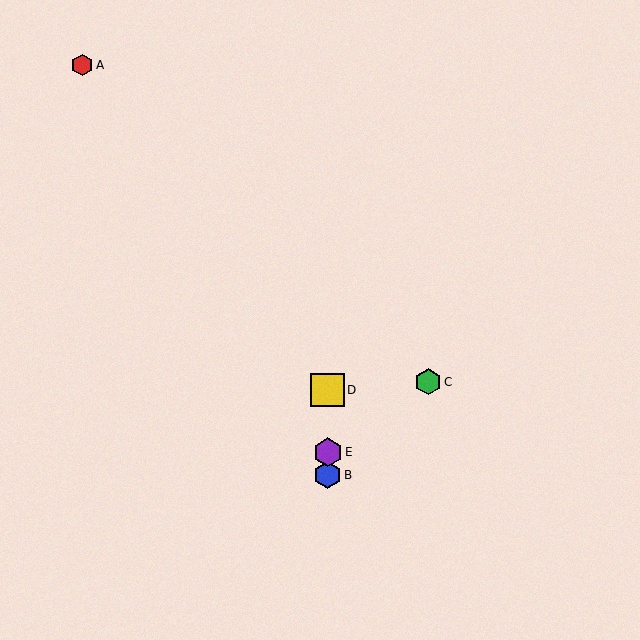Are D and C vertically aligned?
No, D is at x≈328 and C is at x≈428.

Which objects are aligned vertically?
Objects B, D, E are aligned vertically.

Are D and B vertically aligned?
Yes, both are at x≈328.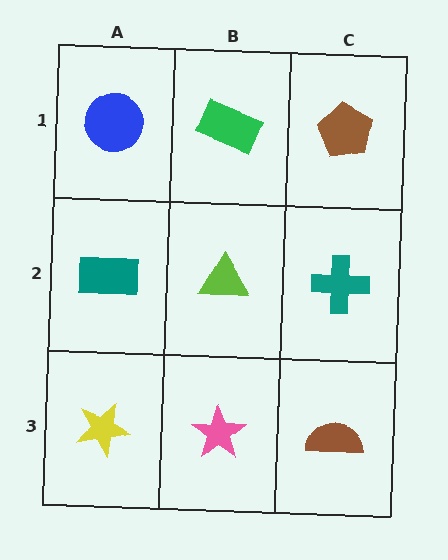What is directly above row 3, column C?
A teal cross.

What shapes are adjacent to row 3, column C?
A teal cross (row 2, column C), a pink star (row 3, column B).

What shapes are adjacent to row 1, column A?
A teal rectangle (row 2, column A), a green rectangle (row 1, column B).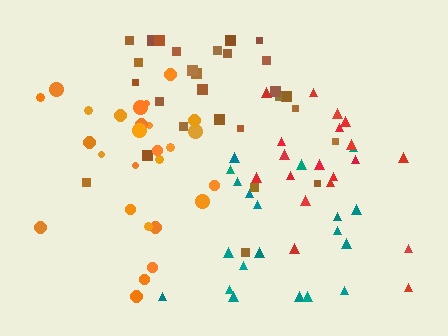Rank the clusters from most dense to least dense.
orange, brown, red, teal.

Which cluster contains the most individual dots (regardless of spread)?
Brown (28).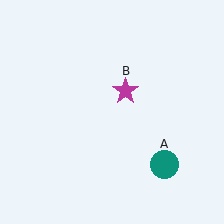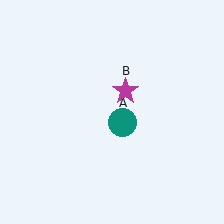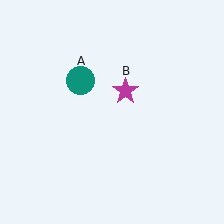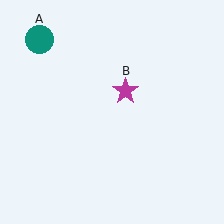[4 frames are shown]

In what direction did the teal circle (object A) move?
The teal circle (object A) moved up and to the left.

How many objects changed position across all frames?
1 object changed position: teal circle (object A).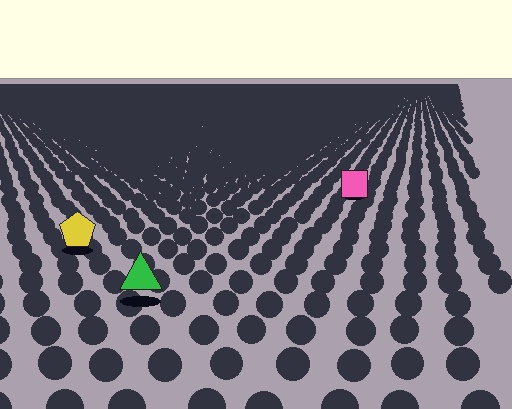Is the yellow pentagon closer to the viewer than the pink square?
Yes. The yellow pentagon is closer — you can tell from the texture gradient: the ground texture is coarser near it.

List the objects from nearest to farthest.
From nearest to farthest: the green triangle, the yellow pentagon, the pink square.